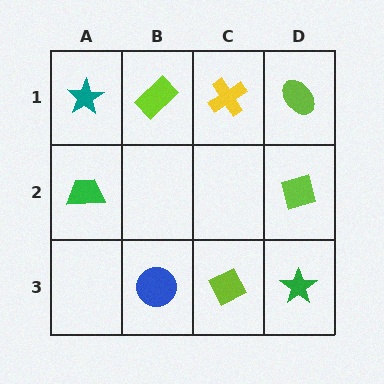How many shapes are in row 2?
2 shapes.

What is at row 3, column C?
A lime diamond.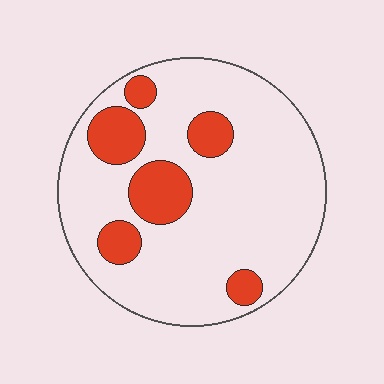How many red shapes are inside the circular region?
6.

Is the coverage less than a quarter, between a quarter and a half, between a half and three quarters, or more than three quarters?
Less than a quarter.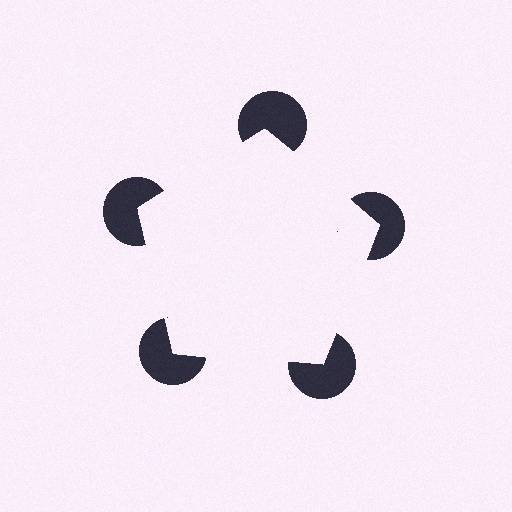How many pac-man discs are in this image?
There are 5 — one at each vertex of the illusory pentagon.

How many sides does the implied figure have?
5 sides.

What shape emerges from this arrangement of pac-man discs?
An illusory pentagon — its edges are inferred from the aligned wedge cuts in the pac-man discs, not physically drawn.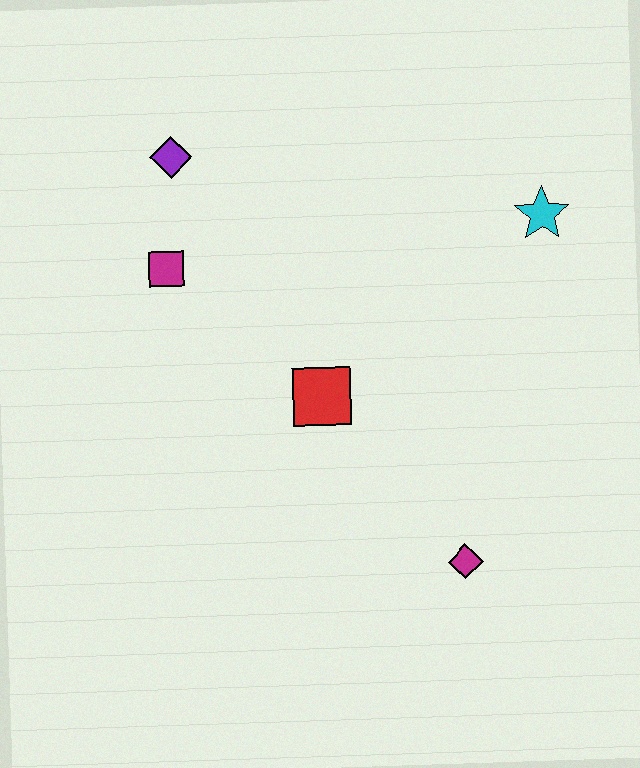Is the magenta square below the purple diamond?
Yes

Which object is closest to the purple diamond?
The magenta square is closest to the purple diamond.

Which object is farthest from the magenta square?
The magenta diamond is farthest from the magenta square.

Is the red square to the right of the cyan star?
No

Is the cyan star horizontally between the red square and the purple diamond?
No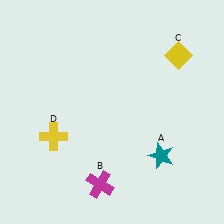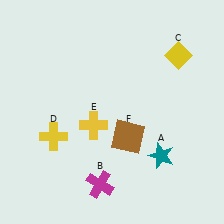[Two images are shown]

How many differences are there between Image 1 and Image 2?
There are 2 differences between the two images.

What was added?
A yellow cross (E), a brown square (F) were added in Image 2.